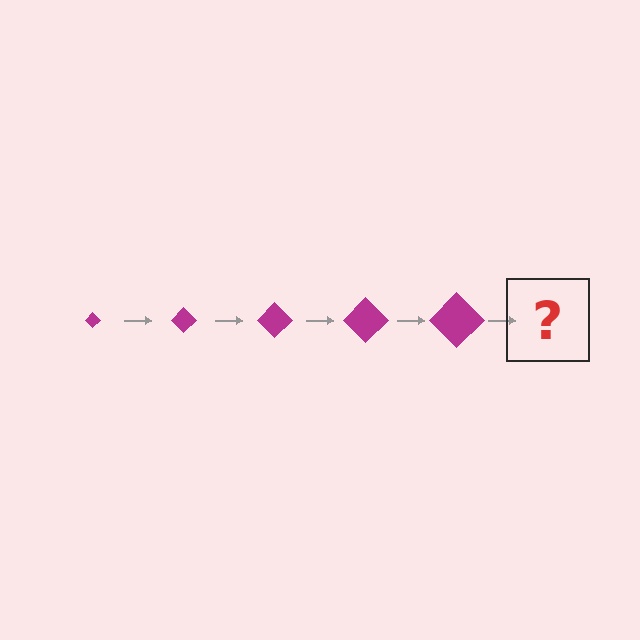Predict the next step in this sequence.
The next step is a magenta diamond, larger than the previous one.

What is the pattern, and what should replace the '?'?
The pattern is that the diamond gets progressively larger each step. The '?' should be a magenta diamond, larger than the previous one.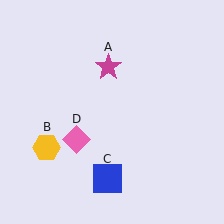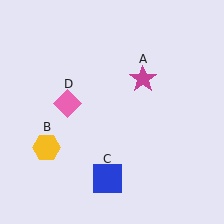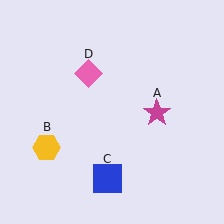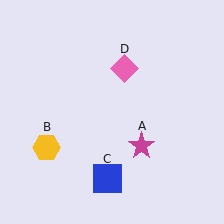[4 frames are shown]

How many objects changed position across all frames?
2 objects changed position: magenta star (object A), pink diamond (object D).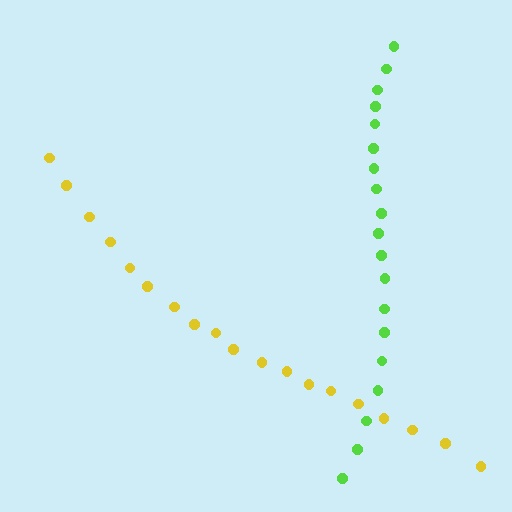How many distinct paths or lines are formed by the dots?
There are 2 distinct paths.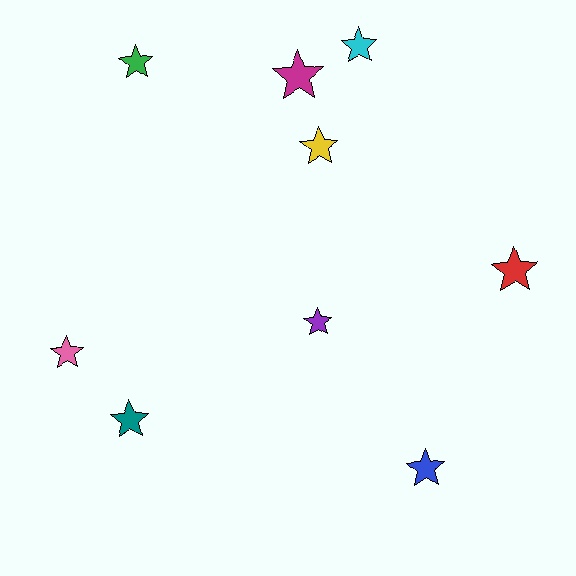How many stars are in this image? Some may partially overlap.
There are 9 stars.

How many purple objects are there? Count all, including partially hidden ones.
There is 1 purple object.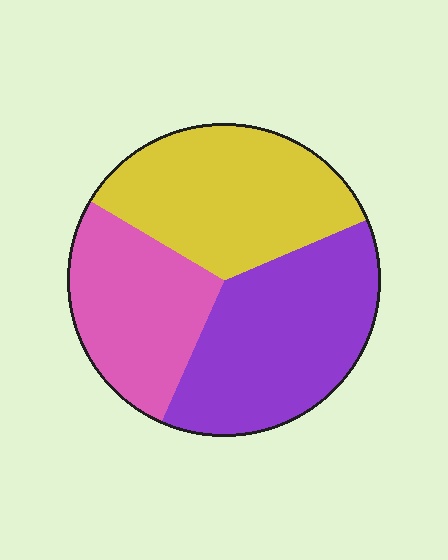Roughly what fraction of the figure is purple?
Purple takes up about three eighths (3/8) of the figure.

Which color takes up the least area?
Pink, at roughly 25%.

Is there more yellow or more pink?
Yellow.